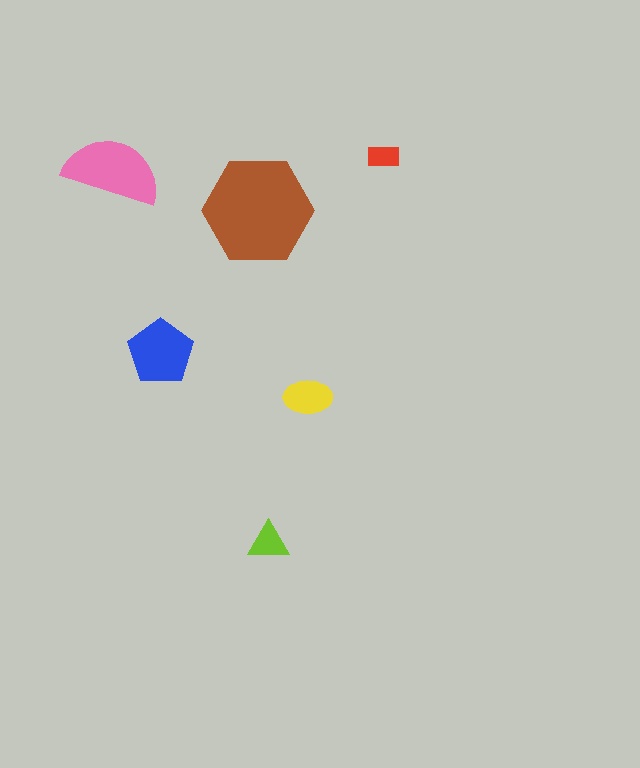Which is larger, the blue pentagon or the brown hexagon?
The brown hexagon.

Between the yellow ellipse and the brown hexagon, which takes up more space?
The brown hexagon.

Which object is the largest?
The brown hexagon.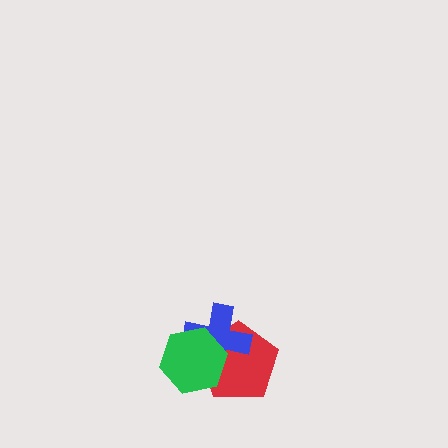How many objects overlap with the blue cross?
2 objects overlap with the blue cross.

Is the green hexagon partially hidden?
No, no other shape covers it.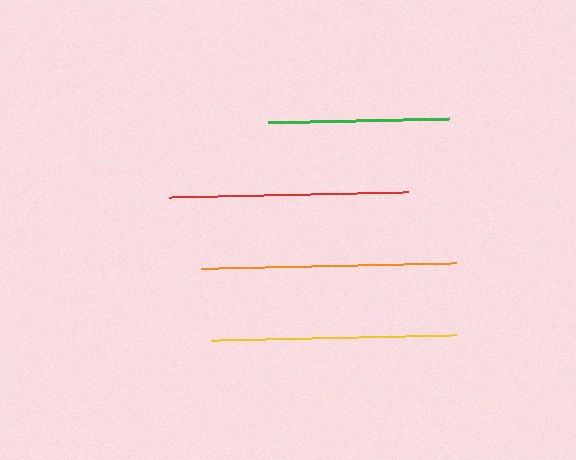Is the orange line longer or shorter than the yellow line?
The orange line is longer than the yellow line.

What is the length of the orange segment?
The orange segment is approximately 255 pixels long.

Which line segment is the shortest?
The green line is the shortest at approximately 181 pixels.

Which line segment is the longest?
The orange line is the longest at approximately 255 pixels.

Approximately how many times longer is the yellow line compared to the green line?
The yellow line is approximately 1.4 times the length of the green line.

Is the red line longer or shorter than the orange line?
The orange line is longer than the red line.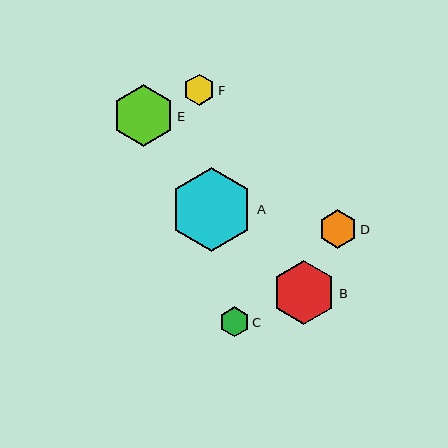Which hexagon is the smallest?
Hexagon C is the smallest with a size of approximately 29 pixels.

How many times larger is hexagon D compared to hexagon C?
Hexagon D is approximately 1.3 times the size of hexagon C.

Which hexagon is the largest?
Hexagon A is the largest with a size of approximately 83 pixels.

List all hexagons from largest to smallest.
From largest to smallest: A, B, E, D, F, C.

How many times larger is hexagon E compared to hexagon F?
Hexagon E is approximately 2.0 times the size of hexagon F.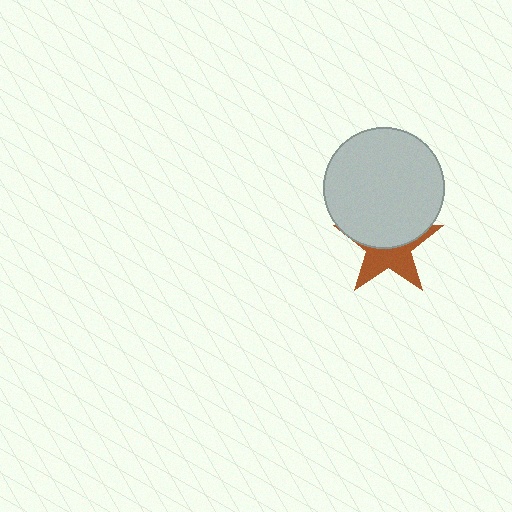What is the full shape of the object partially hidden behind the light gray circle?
The partially hidden object is a brown star.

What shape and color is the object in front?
The object in front is a light gray circle.